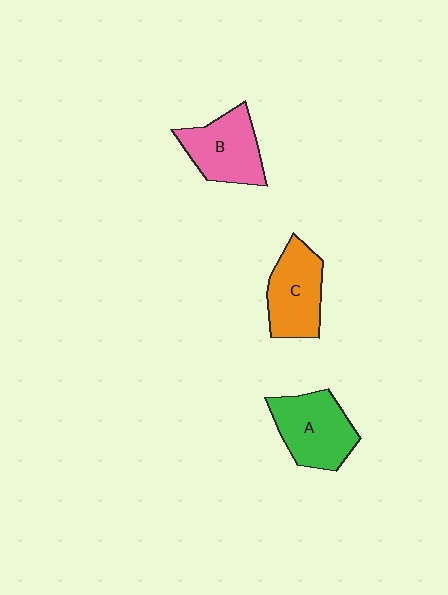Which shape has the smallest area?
Shape C (orange).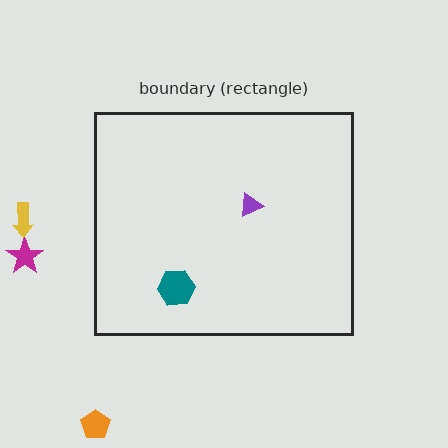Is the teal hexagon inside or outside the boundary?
Inside.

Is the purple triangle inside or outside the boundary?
Inside.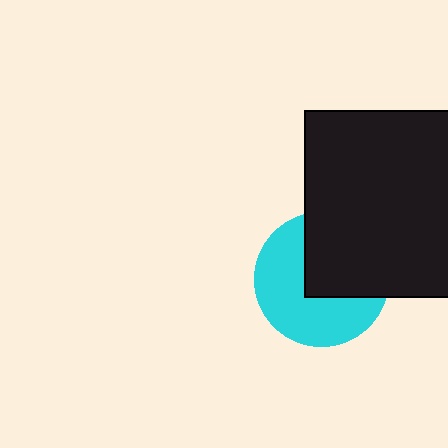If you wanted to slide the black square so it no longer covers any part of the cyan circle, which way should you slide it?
Slide it toward the upper-right — that is the most direct way to separate the two shapes.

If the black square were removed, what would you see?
You would see the complete cyan circle.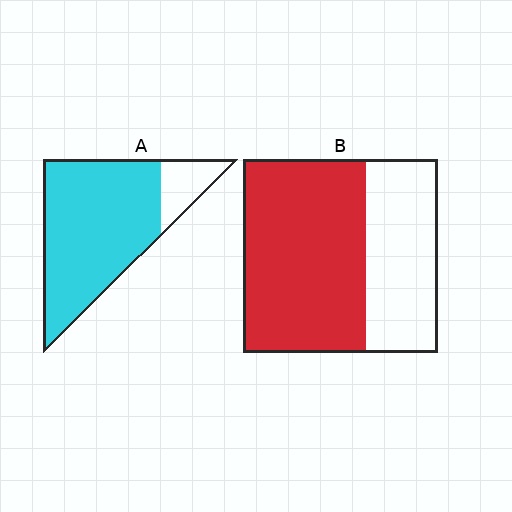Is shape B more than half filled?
Yes.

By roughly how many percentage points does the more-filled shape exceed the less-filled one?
By roughly 20 percentage points (A over B).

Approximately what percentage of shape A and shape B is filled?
A is approximately 85% and B is approximately 65%.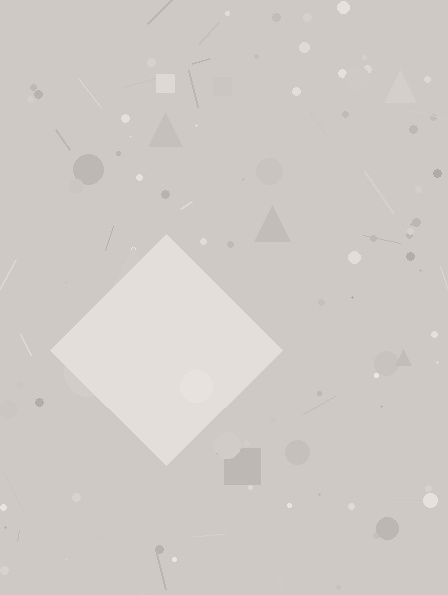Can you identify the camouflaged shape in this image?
The camouflaged shape is a diamond.